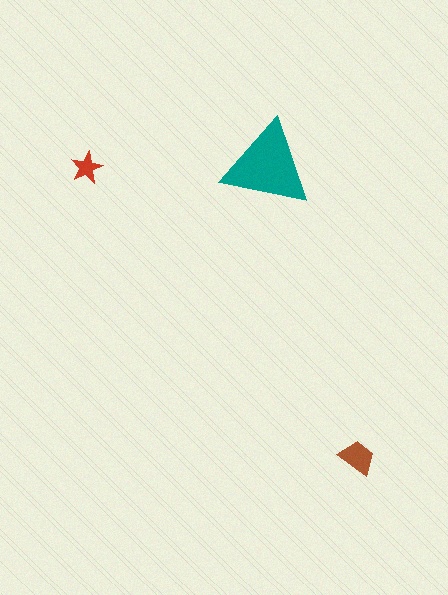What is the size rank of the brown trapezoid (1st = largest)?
2nd.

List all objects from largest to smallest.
The teal triangle, the brown trapezoid, the red star.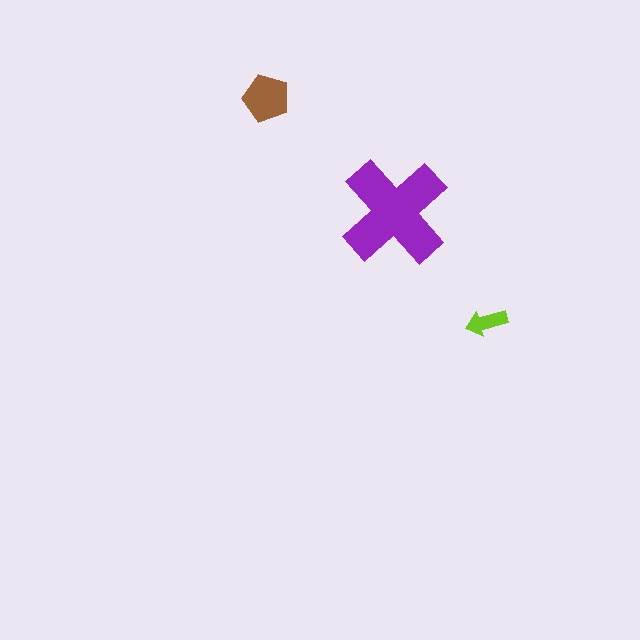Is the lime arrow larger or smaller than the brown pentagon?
Smaller.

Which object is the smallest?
The lime arrow.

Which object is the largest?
The purple cross.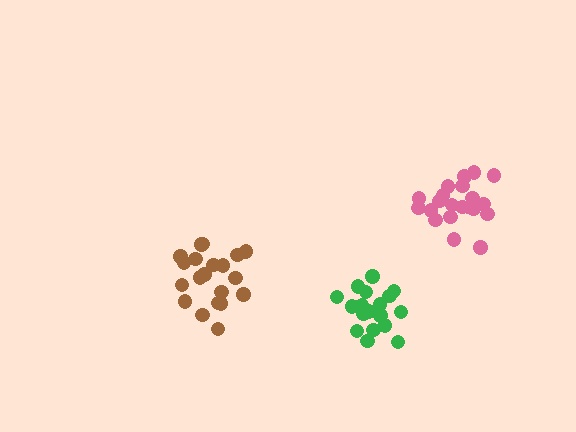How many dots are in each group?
Group 1: 21 dots, Group 2: 21 dots, Group 3: 19 dots (61 total).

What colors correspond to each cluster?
The clusters are colored: pink, brown, green.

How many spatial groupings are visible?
There are 3 spatial groupings.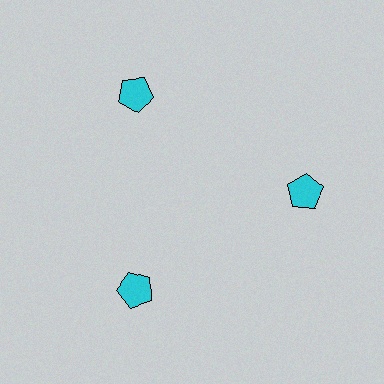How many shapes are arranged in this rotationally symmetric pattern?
There are 3 shapes, arranged in 3 groups of 1.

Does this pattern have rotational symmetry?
Yes, this pattern has 3-fold rotational symmetry. It looks the same after rotating 120 degrees around the center.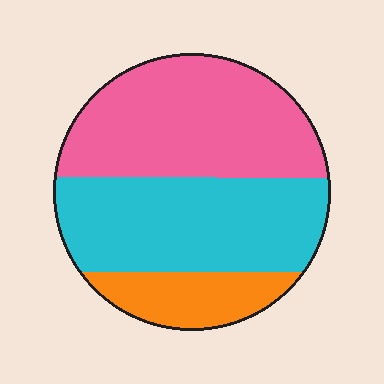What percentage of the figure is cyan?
Cyan takes up about two fifths (2/5) of the figure.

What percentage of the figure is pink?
Pink takes up about two fifths (2/5) of the figure.